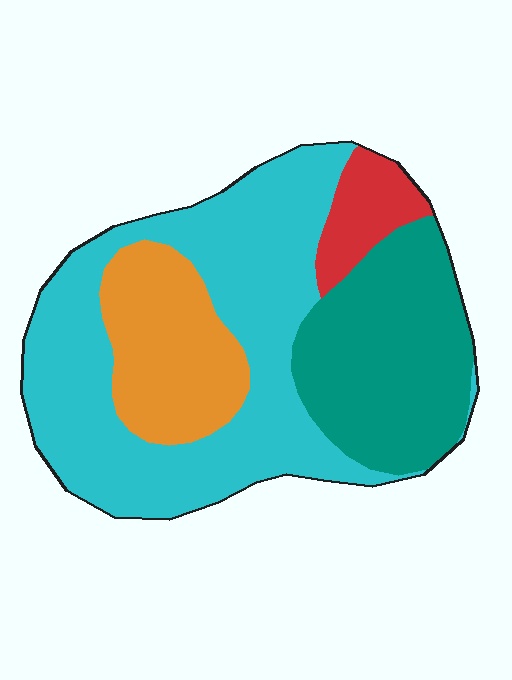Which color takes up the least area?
Red, at roughly 5%.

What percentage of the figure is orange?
Orange takes up between a sixth and a third of the figure.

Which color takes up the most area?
Cyan, at roughly 50%.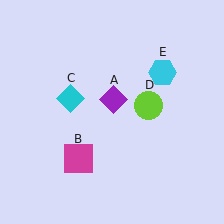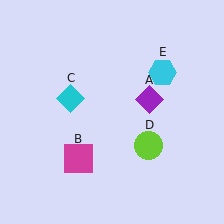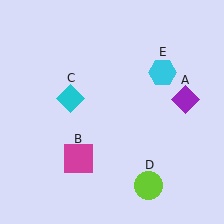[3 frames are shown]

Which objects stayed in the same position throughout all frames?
Magenta square (object B) and cyan diamond (object C) and cyan hexagon (object E) remained stationary.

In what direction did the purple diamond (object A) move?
The purple diamond (object A) moved right.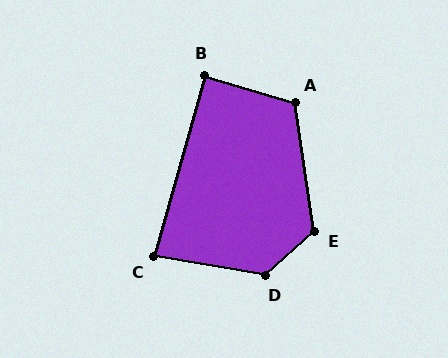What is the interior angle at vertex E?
Approximately 123 degrees (obtuse).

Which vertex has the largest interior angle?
D, at approximately 129 degrees.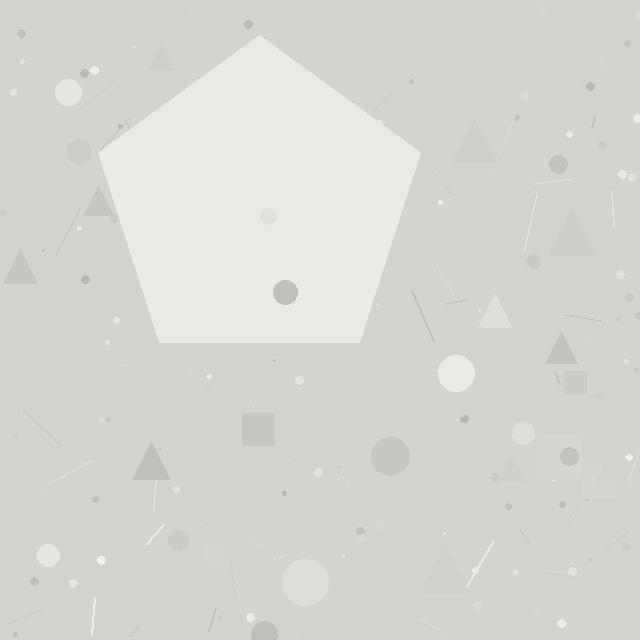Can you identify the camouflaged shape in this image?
The camouflaged shape is a pentagon.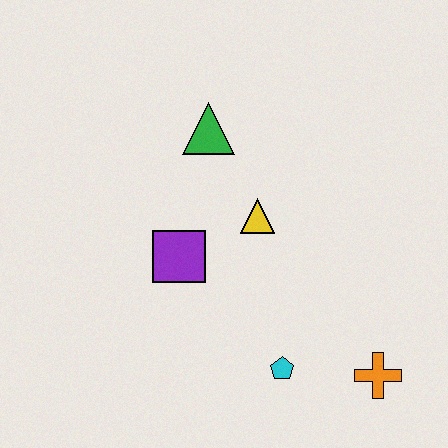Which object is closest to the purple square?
The yellow triangle is closest to the purple square.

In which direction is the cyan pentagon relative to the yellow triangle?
The cyan pentagon is below the yellow triangle.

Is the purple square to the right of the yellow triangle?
No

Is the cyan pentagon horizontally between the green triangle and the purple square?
No